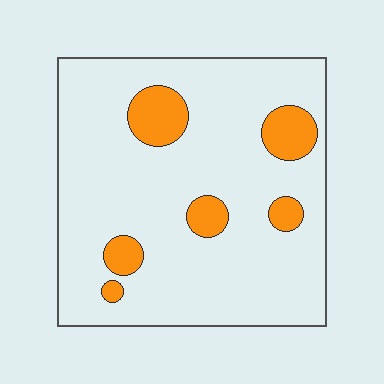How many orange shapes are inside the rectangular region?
6.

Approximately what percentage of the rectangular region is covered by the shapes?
Approximately 15%.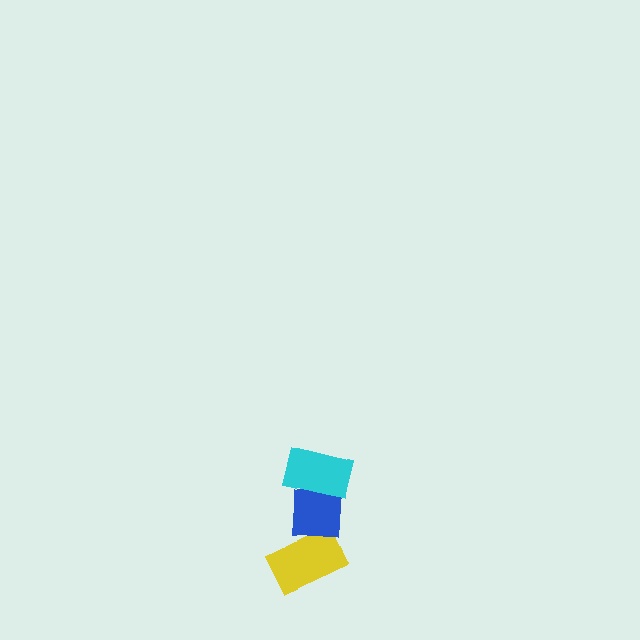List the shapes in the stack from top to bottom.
From top to bottom: the cyan rectangle, the blue square, the yellow rectangle.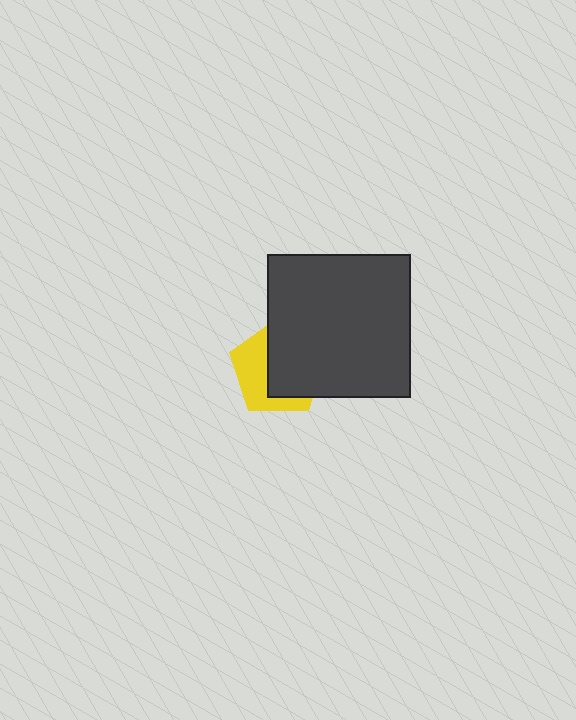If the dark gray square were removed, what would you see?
You would see the complete yellow pentagon.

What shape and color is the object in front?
The object in front is a dark gray square.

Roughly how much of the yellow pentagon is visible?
A small part of it is visible (roughly 44%).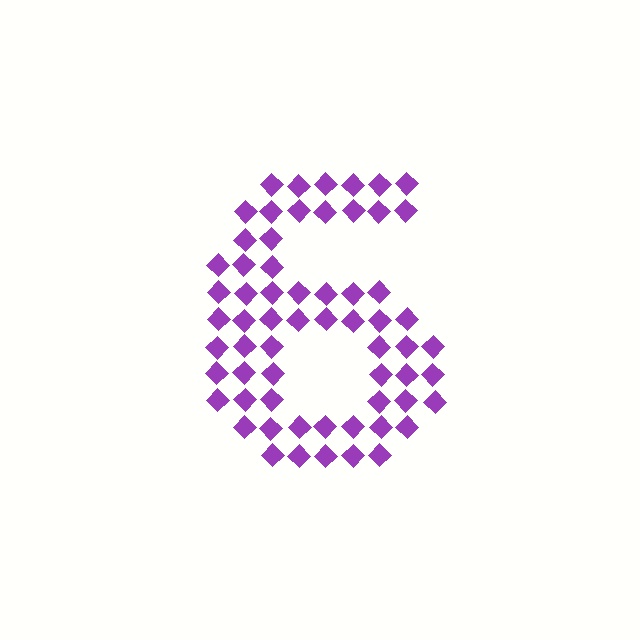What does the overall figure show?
The overall figure shows the digit 6.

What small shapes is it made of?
It is made of small diamonds.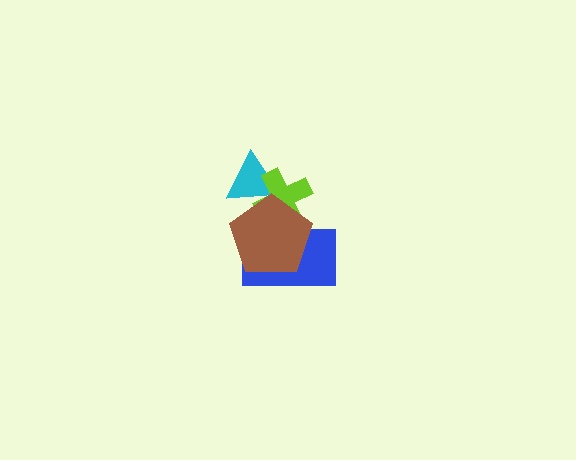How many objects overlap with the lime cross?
3 objects overlap with the lime cross.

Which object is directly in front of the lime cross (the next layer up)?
The blue rectangle is directly in front of the lime cross.